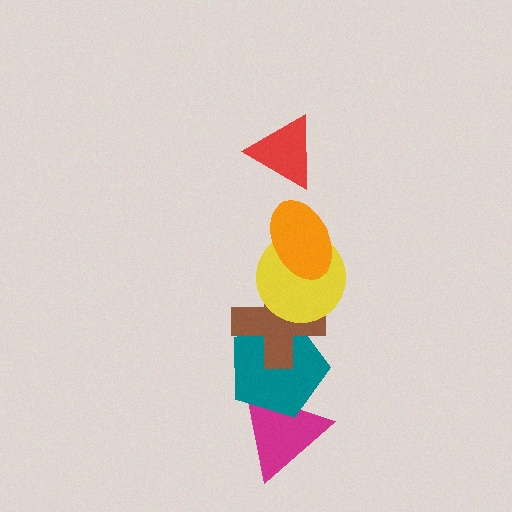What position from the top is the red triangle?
The red triangle is 1st from the top.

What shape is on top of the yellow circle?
The orange ellipse is on top of the yellow circle.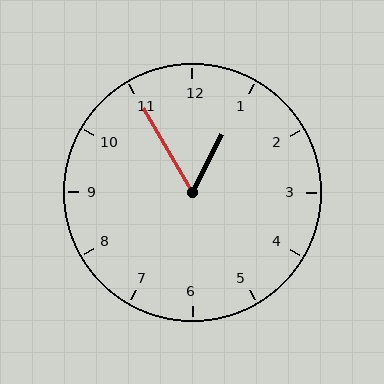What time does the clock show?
12:55.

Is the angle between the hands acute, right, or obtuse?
It is acute.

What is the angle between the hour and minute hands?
Approximately 58 degrees.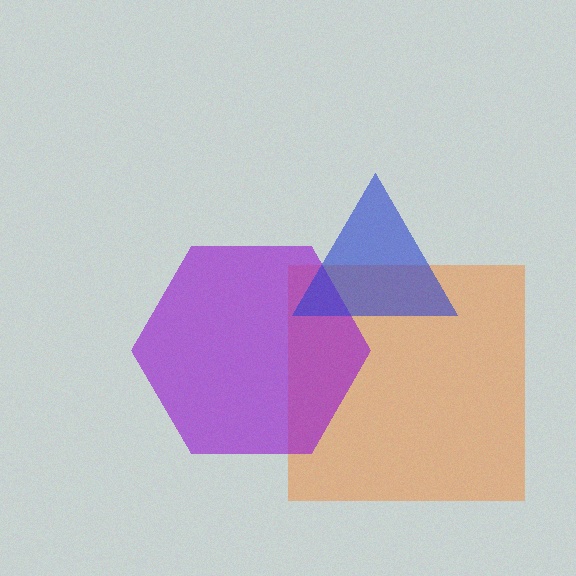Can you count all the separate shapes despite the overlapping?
Yes, there are 3 separate shapes.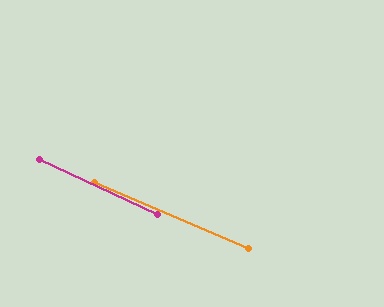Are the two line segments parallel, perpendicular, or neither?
Parallel — their directions differ by only 1.7°.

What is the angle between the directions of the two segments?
Approximately 2 degrees.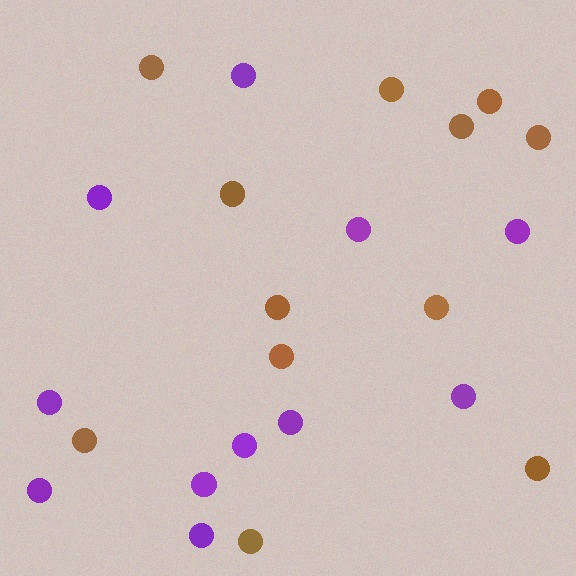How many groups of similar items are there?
There are 2 groups: one group of brown circles (12) and one group of purple circles (11).